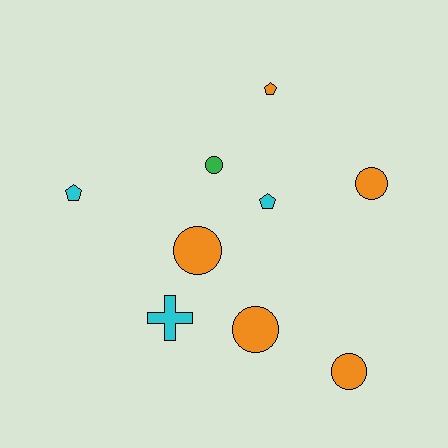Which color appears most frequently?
Orange, with 5 objects.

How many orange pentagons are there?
There is 1 orange pentagon.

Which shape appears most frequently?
Circle, with 5 objects.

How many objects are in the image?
There are 9 objects.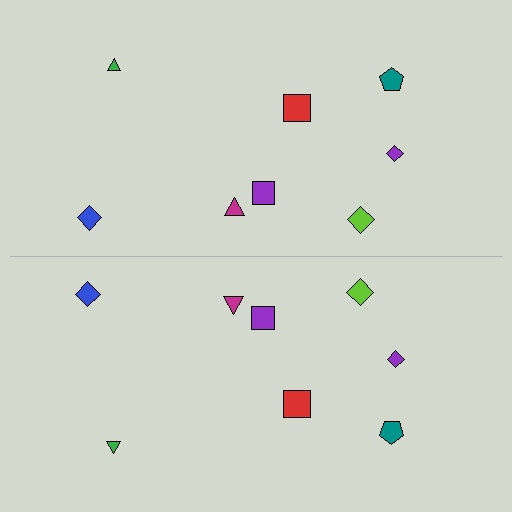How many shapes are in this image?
There are 16 shapes in this image.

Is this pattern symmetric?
Yes, this pattern has bilateral (reflection) symmetry.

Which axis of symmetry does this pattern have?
The pattern has a horizontal axis of symmetry running through the center of the image.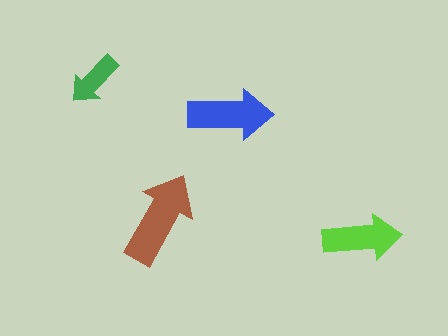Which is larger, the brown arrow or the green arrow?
The brown one.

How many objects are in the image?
There are 4 objects in the image.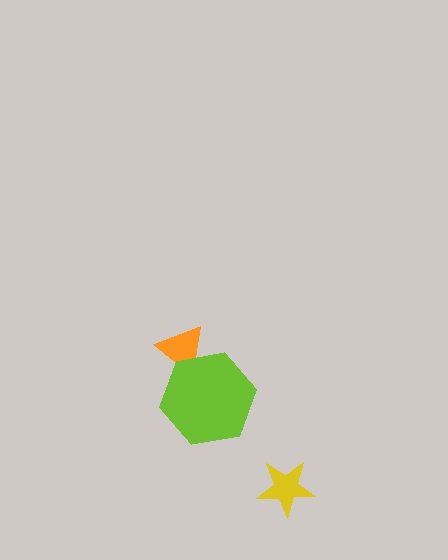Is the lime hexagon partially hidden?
No, no other shape covers it.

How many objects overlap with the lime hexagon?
1 object overlaps with the lime hexagon.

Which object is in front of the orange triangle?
The lime hexagon is in front of the orange triangle.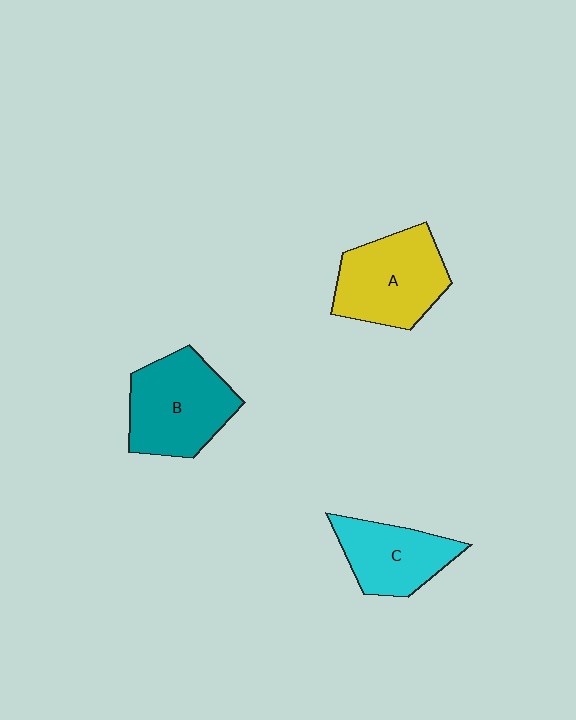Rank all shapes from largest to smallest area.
From largest to smallest: B (teal), A (yellow), C (cyan).